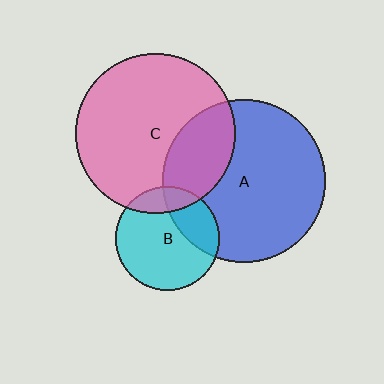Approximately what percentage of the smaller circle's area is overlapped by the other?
Approximately 30%.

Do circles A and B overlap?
Yes.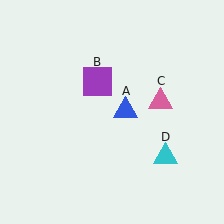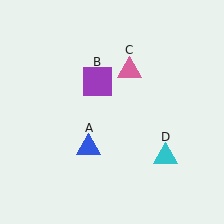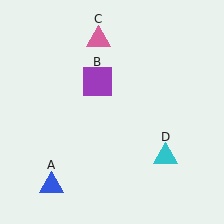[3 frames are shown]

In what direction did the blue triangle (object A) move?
The blue triangle (object A) moved down and to the left.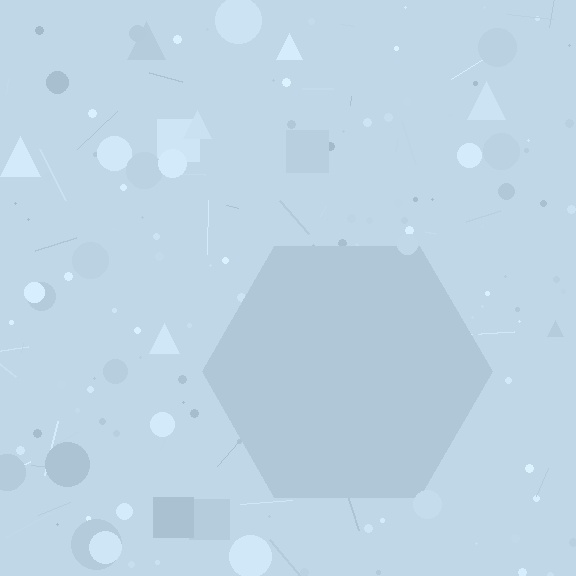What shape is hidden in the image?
A hexagon is hidden in the image.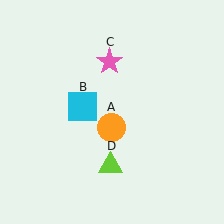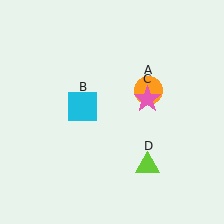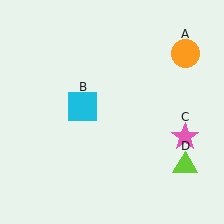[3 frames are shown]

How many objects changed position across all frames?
3 objects changed position: orange circle (object A), pink star (object C), lime triangle (object D).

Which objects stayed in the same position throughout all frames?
Cyan square (object B) remained stationary.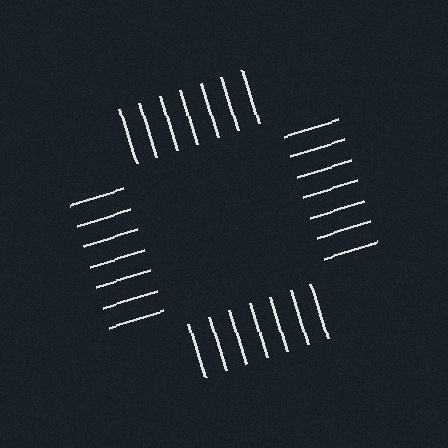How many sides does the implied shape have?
4 sides — the line-ends trace a square.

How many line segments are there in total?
28 — 7 along each of the 4 edges.